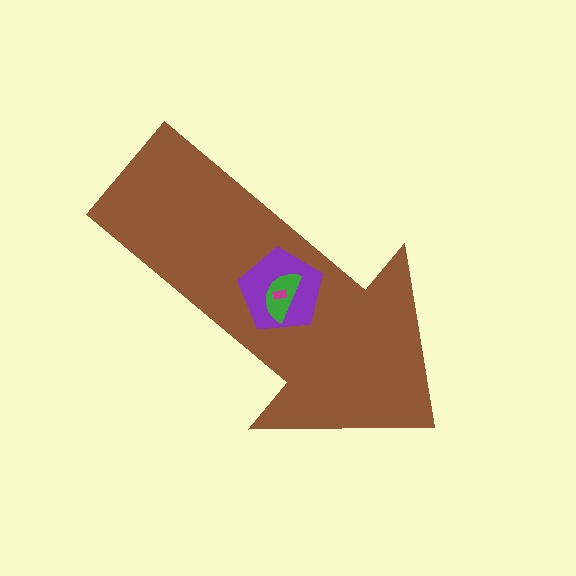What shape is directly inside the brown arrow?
The purple pentagon.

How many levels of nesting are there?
4.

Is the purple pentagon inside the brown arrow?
Yes.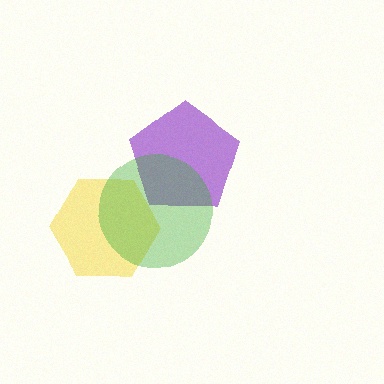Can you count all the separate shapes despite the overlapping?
Yes, there are 3 separate shapes.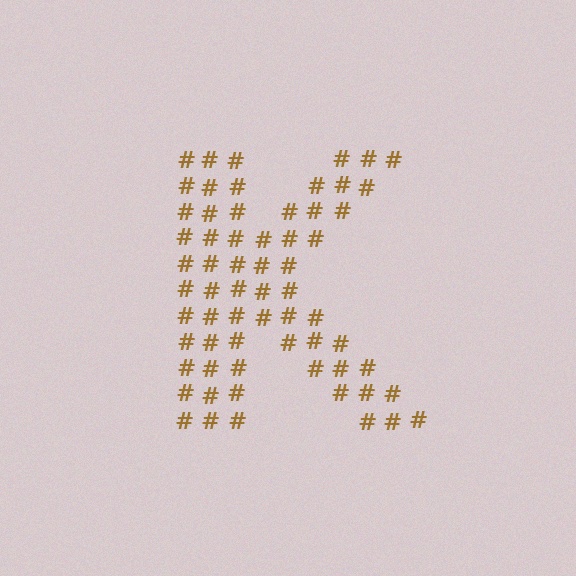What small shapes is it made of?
It is made of small hash symbols.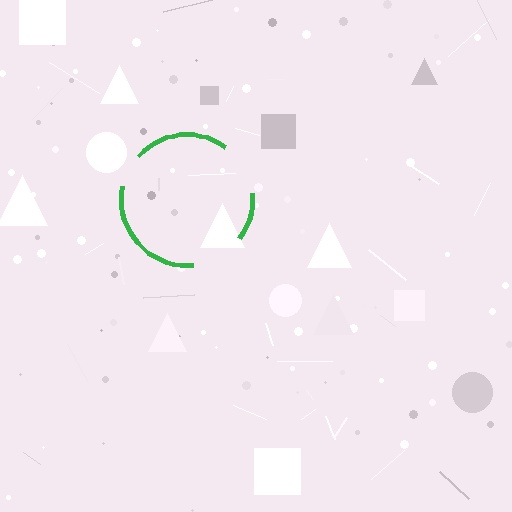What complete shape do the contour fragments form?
The contour fragments form a circle.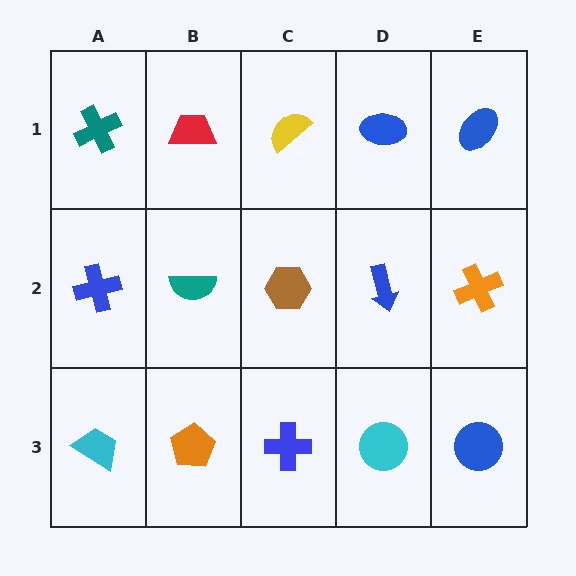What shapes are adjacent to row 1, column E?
An orange cross (row 2, column E), a blue ellipse (row 1, column D).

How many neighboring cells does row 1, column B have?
3.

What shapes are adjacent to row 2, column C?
A yellow semicircle (row 1, column C), a blue cross (row 3, column C), a teal semicircle (row 2, column B), a blue arrow (row 2, column D).